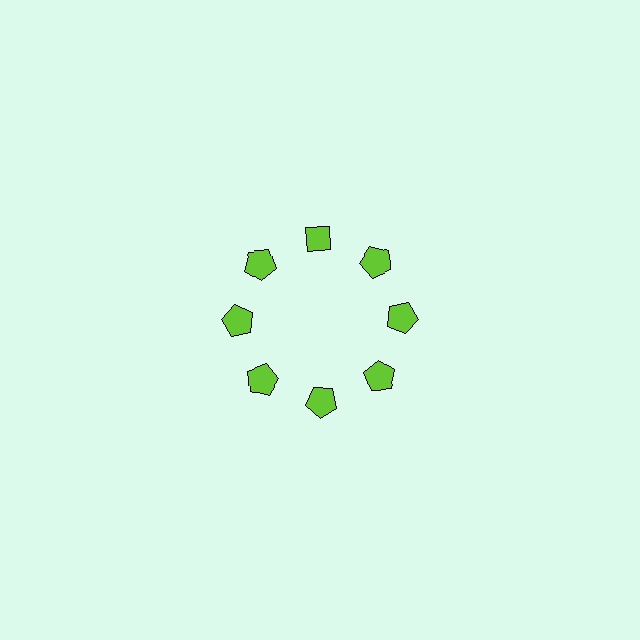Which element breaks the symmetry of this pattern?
The lime diamond at roughly the 12 o'clock position breaks the symmetry. All other shapes are lime pentagons.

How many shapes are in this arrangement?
There are 8 shapes arranged in a ring pattern.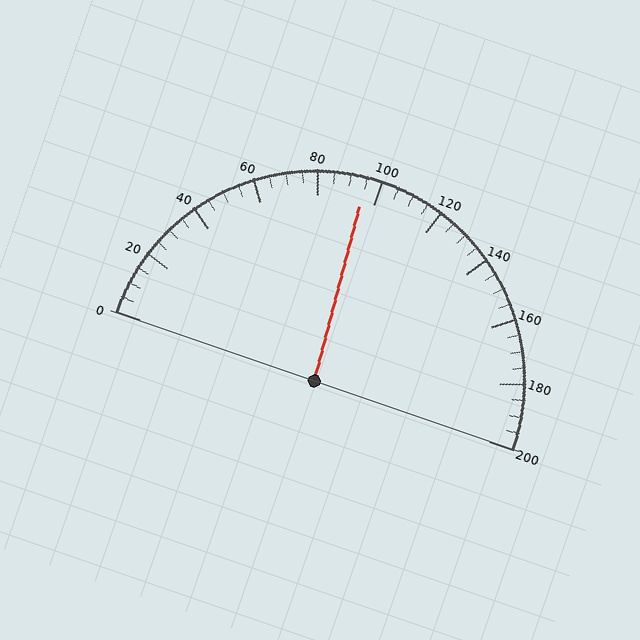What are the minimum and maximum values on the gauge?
The gauge ranges from 0 to 200.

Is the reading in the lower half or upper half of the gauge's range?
The reading is in the lower half of the range (0 to 200).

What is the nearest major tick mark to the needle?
The nearest major tick mark is 100.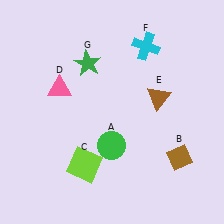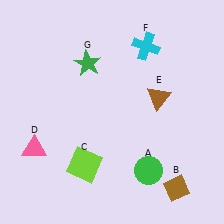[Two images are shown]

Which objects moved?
The objects that moved are: the green circle (A), the brown diamond (B), the pink triangle (D).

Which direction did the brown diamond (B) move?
The brown diamond (B) moved down.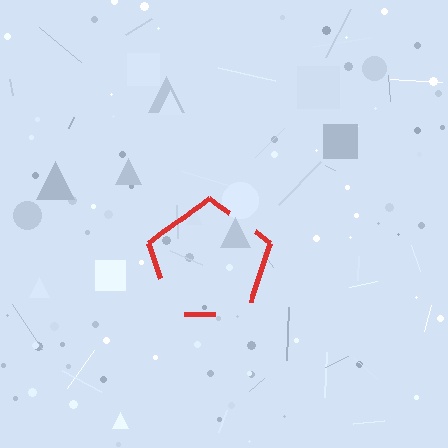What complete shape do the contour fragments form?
The contour fragments form a pentagon.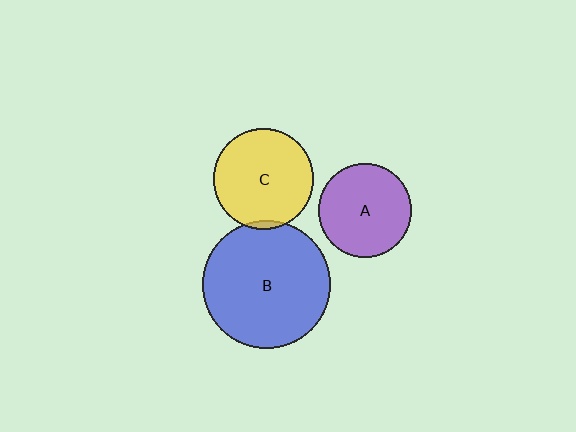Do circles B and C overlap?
Yes.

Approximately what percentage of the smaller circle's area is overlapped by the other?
Approximately 5%.